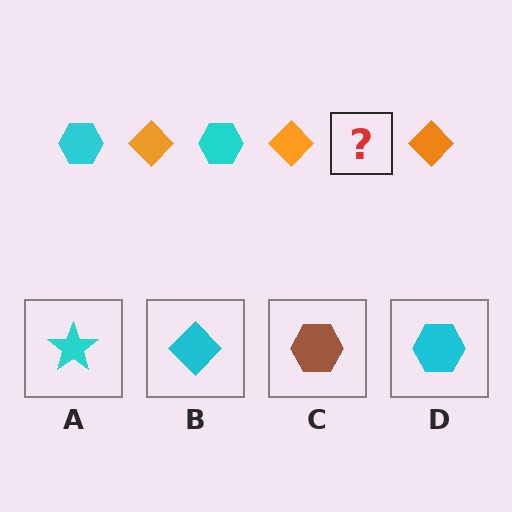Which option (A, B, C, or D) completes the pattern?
D.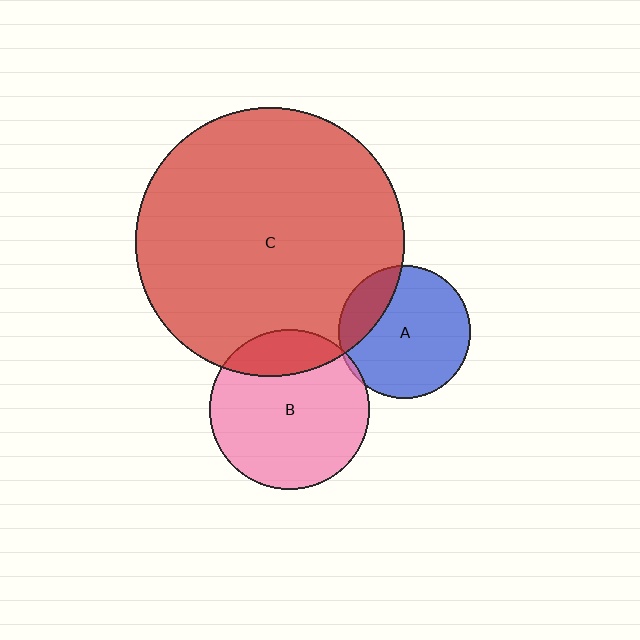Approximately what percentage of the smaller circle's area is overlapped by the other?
Approximately 20%.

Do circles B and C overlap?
Yes.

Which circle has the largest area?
Circle C (red).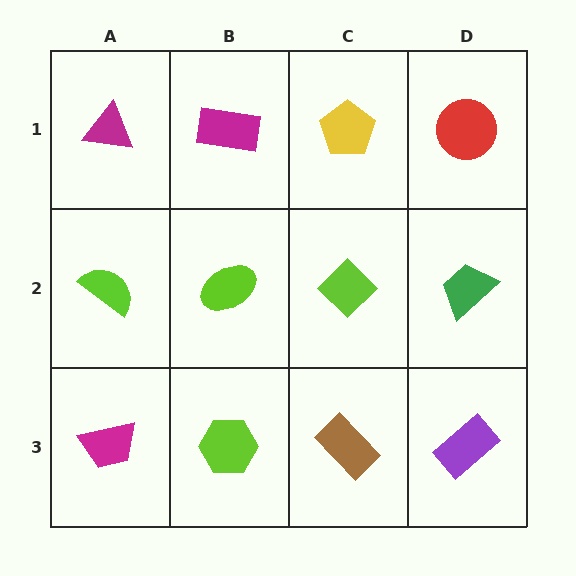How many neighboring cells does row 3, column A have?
2.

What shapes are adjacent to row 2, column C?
A yellow pentagon (row 1, column C), a brown rectangle (row 3, column C), a lime ellipse (row 2, column B), a green trapezoid (row 2, column D).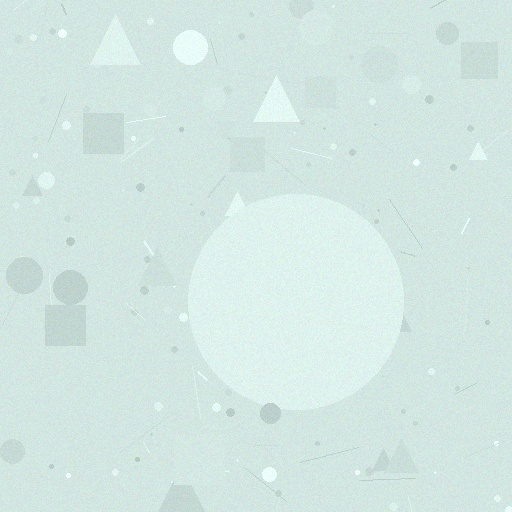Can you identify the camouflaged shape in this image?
The camouflaged shape is a circle.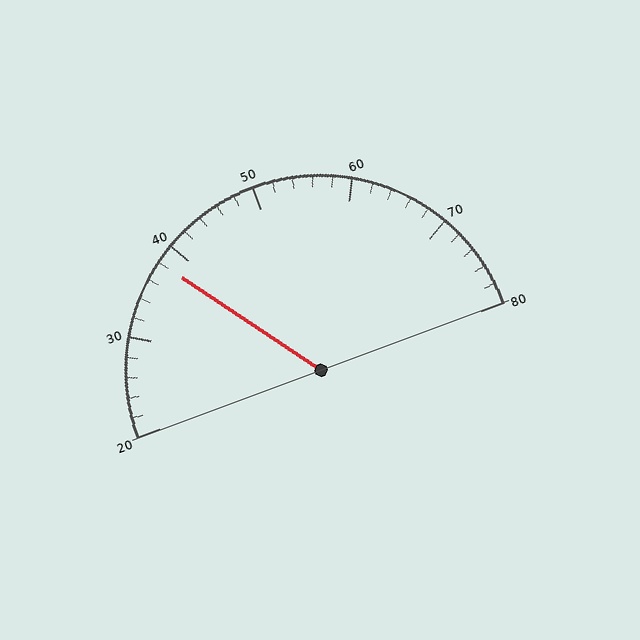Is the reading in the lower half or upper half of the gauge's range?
The reading is in the lower half of the range (20 to 80).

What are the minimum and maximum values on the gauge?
The gauge ranges from 20 to 80.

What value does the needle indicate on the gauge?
The needle indicates approximately 38.